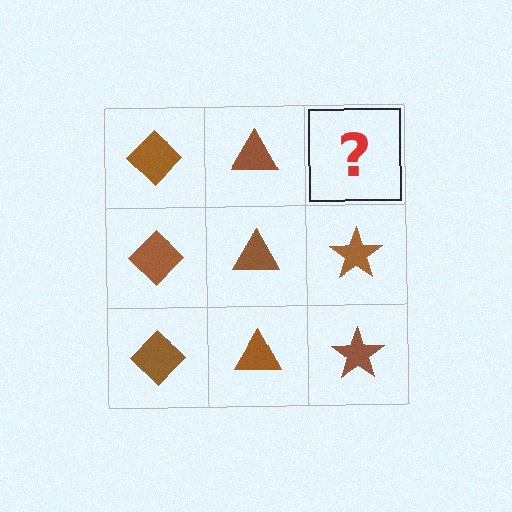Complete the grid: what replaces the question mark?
The question mark should be replaced with a brown star.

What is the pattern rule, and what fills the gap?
The rule is that each column has a consistent shape. The gap should be filled with a brown star.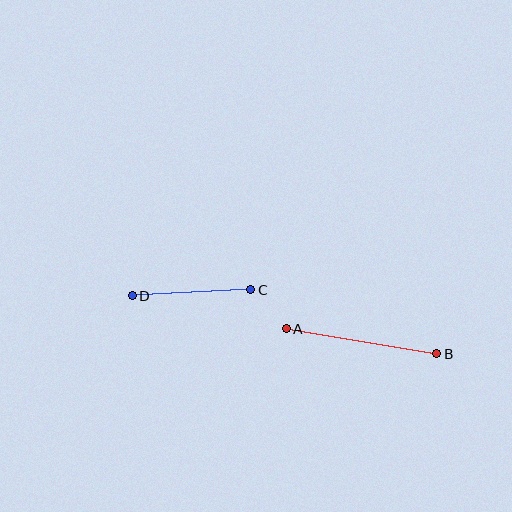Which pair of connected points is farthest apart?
Points A and B are farthest apart.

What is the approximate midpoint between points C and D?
The midpoint is at approximately (192, 293) pixels.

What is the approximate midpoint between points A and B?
The midpoint is at approximately (362, 341) pixels.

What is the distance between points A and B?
The distance is approximately 153 pixels.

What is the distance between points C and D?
The distance is approximately 119 pixels.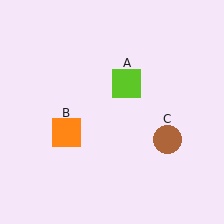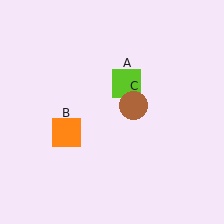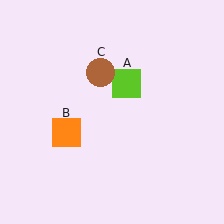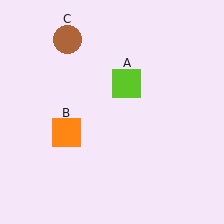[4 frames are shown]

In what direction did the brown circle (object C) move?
The brown circle (object C) moved up and to the left.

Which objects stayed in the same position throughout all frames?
Lime square (object A) and orange square (object B) remained stationary.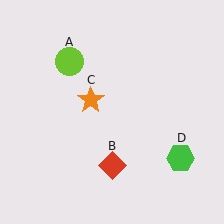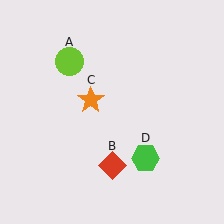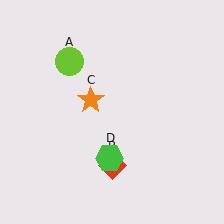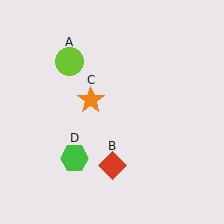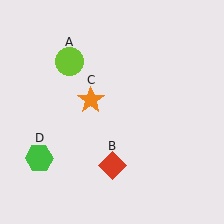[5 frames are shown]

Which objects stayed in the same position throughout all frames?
Lime circle (object A) and red diamond (object B) and orange star (object C) remained stationary.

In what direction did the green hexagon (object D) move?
The green hexagon (object D) moved left.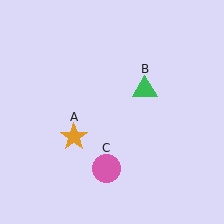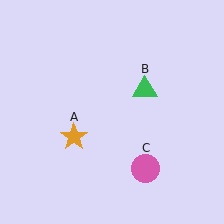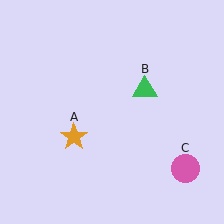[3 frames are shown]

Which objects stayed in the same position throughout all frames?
Orange star (object A) and green triangle (object B) remained stationary.